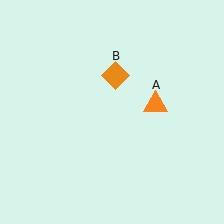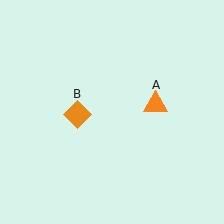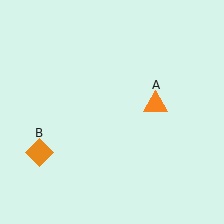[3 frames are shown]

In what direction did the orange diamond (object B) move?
The orange diamond (object B) moved down and to the left.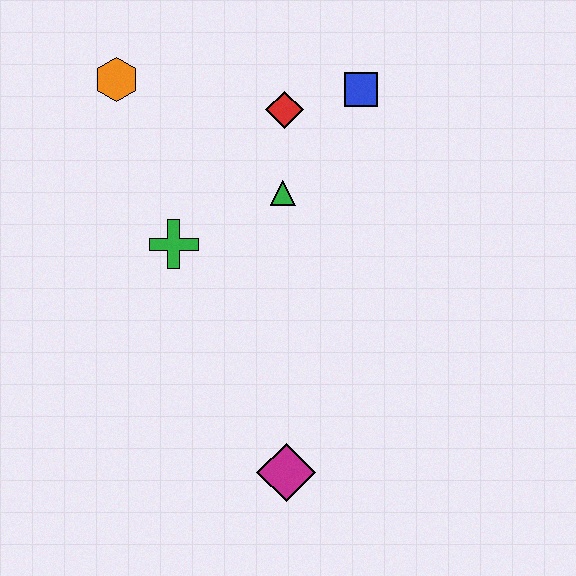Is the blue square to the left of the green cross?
No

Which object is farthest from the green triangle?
The magenta diamond is farthest from the green triangle.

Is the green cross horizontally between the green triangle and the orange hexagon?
Yes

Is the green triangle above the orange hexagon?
No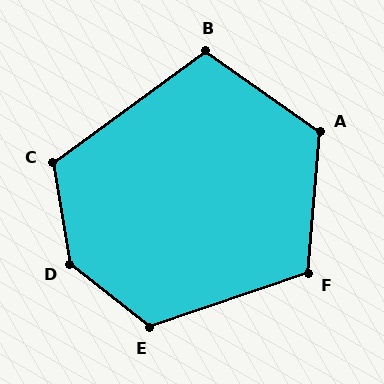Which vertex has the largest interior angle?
D, at approximately 138 degrees.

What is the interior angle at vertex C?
Approximately 117 degrees (obtuse).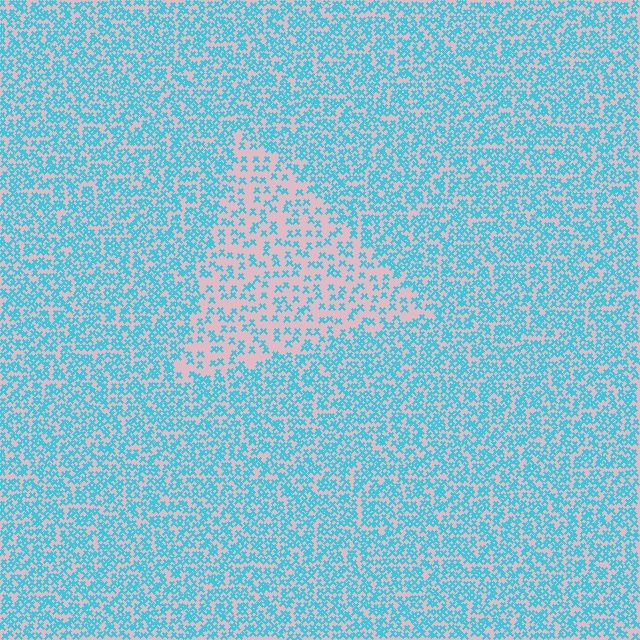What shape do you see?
I see a triangle.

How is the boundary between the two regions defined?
The boundary is defined by a change in element density (approximately 2.2x ratio). All elements are the same color, size, and shape.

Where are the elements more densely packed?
The elements are more densely packed outside the triangle boundary.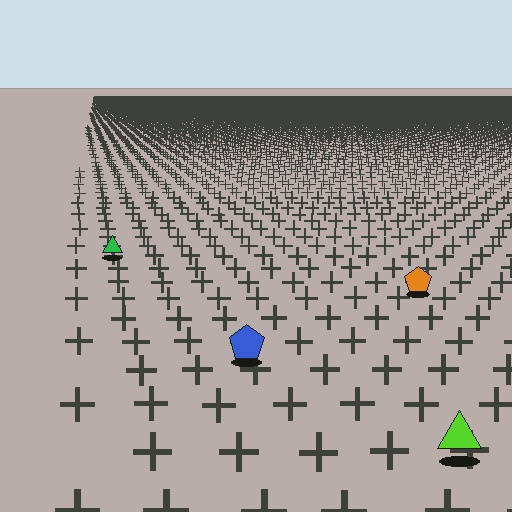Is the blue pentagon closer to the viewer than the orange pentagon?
Yes. The blue pentagon is closer — you can tell from the texture gradient: the ground texture is coarser near it.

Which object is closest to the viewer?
The lime triangle is closest. The texture marks near it are larger and more spread out.